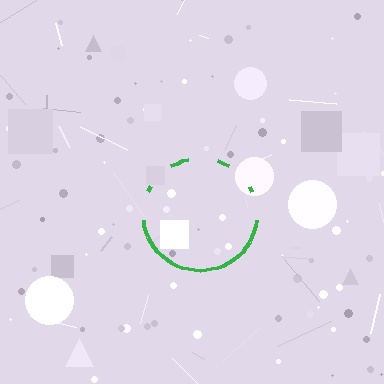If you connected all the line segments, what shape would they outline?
They would outline a circle.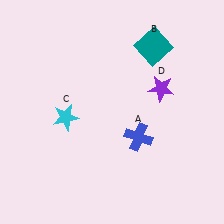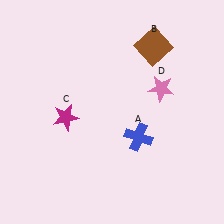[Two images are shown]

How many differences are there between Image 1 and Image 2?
There are 3 differences between the two images.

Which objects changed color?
B changed from teal to brown. C changed from cyan to magenta. D changed from purple to pink.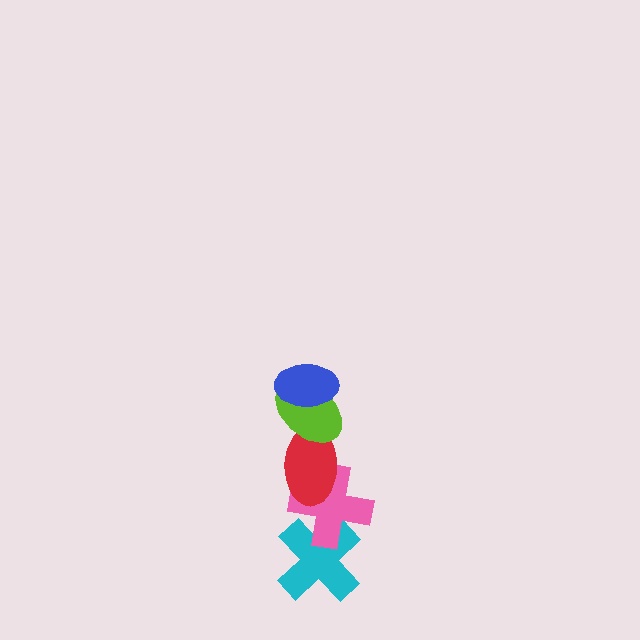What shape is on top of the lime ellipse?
The blue ellipse is on top of the lime ellipse.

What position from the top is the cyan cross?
The cyan cross is 5th from the top.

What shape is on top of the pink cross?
The red ellipse is on top of the pink cross.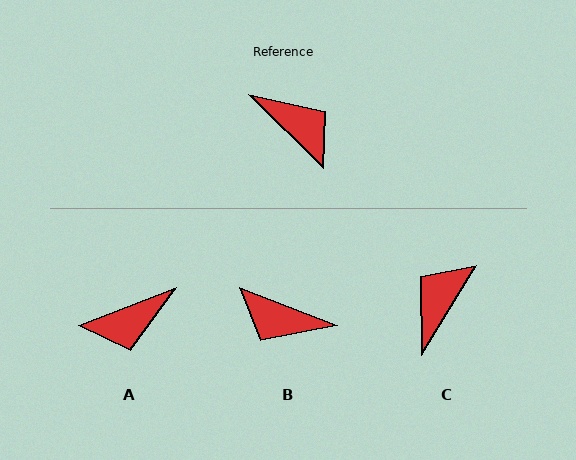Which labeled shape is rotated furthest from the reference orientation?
B, about 156 degrees away.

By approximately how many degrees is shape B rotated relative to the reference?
Approximately 156 degrees clockwise.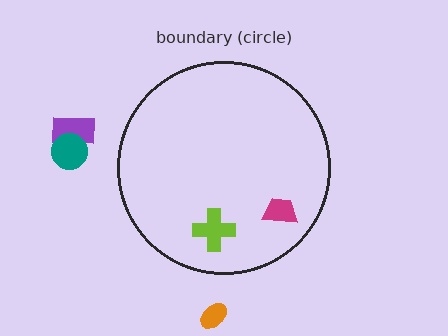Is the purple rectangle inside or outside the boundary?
Outside.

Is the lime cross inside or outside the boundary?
Inside.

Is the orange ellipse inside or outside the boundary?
Outside.